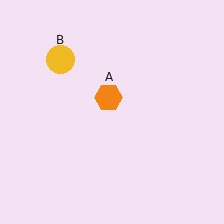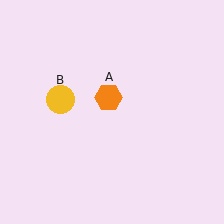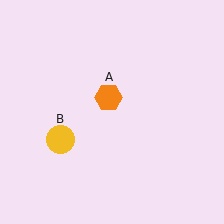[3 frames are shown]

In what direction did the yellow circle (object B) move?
The yellow circle (object B) moved down.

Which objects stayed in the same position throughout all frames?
Orange hexagon (object A) remained stationary.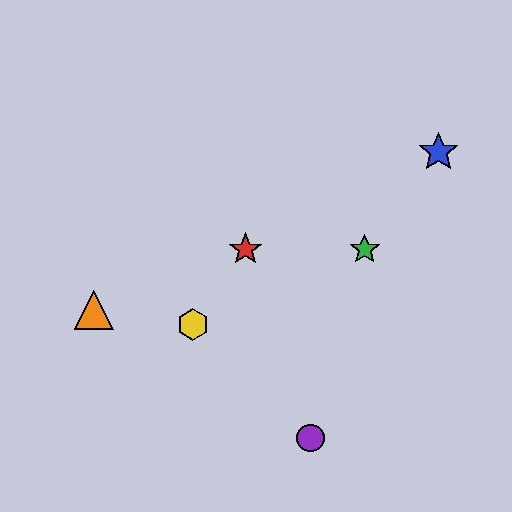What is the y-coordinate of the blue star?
The blue star is at y≈152.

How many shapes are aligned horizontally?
2 shapes (the red star, the green star) are aligned horizontally.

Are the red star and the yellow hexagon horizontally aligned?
No, the red star is at y≈249 and the yellow hexagon is at y≈324.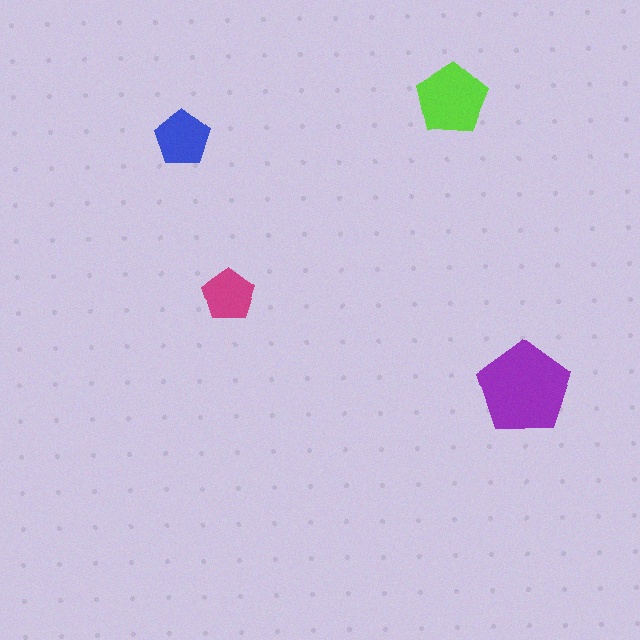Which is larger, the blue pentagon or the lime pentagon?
The lime one.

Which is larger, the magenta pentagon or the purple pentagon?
The purple one.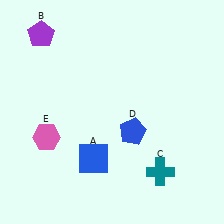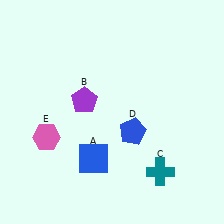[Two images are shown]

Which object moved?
The purple pentagon (B) moved down.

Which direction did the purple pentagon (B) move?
The purple pentagon (B) moved down.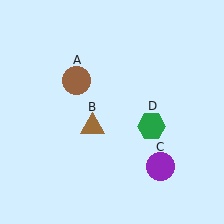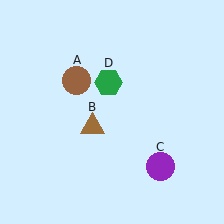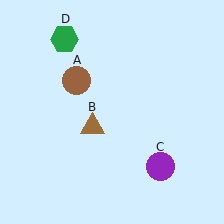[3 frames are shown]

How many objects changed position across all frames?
1 object changed position: green hexagon (object D).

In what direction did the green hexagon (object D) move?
The green hexagon (object D) moved up and to the left.